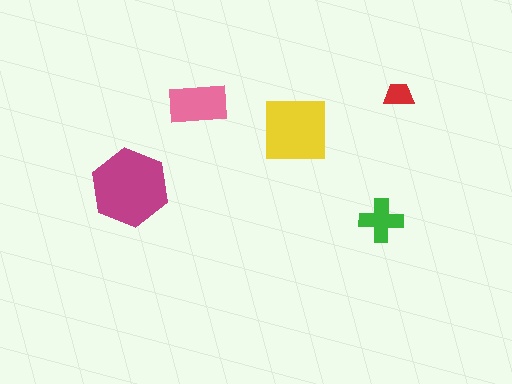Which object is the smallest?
The red trapezoid.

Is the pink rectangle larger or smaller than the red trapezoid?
Larger.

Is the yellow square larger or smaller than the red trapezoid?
Larger.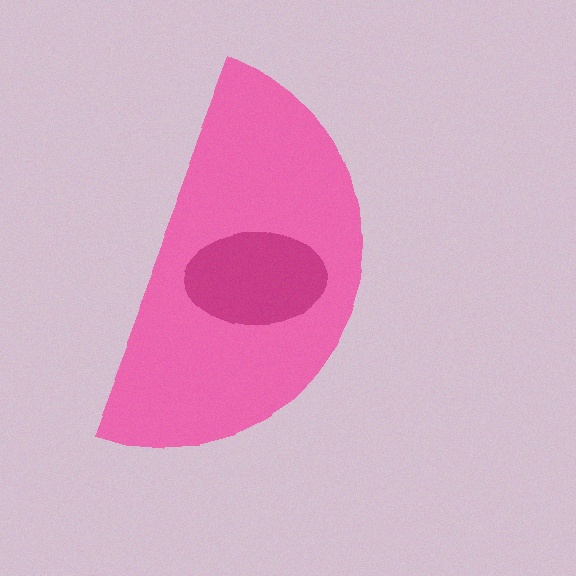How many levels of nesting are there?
2.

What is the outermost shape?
The pink semicircle.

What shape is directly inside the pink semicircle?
The magenta ellipse.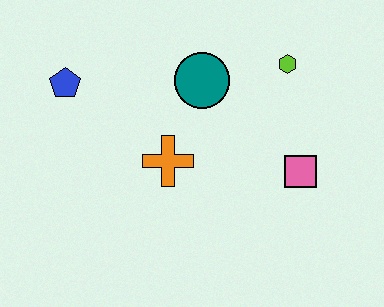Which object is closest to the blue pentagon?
The orange cross is closest to the blue pentagon.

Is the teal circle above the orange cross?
Yes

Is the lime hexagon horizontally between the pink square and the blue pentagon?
Yes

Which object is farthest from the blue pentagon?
The pink square is farthest from the blue pentagon.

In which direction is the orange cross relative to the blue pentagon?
The orange cross is to the right of the blue pentagon.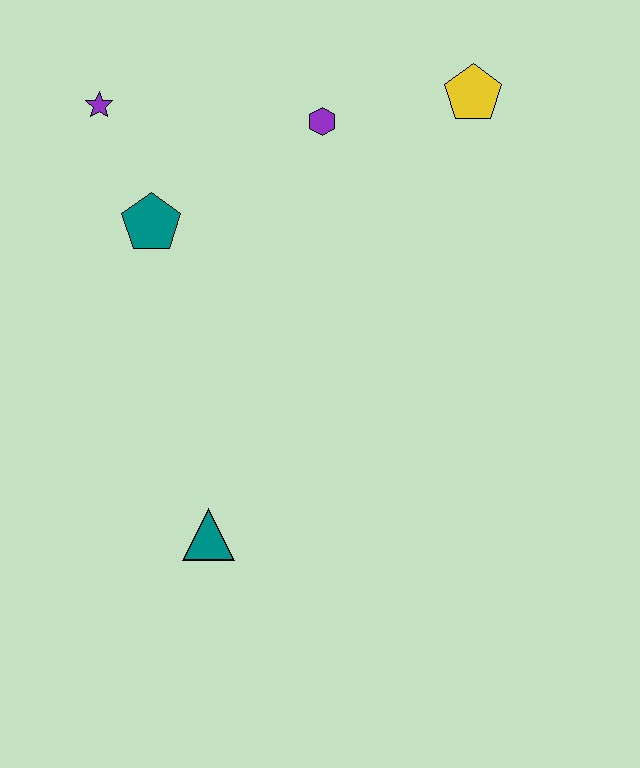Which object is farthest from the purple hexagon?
The teal triangle is farthest from the purple hexagon.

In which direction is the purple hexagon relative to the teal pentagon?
The purple hexagon is to the right of the teal pentagon.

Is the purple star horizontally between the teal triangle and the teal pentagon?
No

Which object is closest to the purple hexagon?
The yellow pentagon is closest to the purple hexagon.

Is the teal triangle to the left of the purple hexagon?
Yes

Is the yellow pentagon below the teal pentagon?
No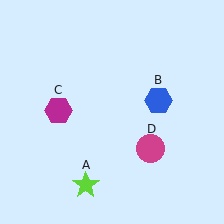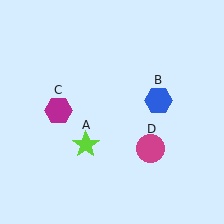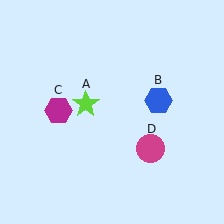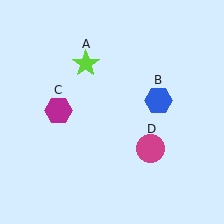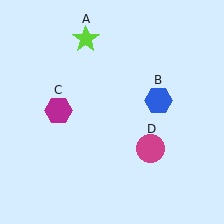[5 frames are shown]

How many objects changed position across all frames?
1 object changed position: lime star (object A).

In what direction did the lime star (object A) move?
The lime star (object A) moved up.